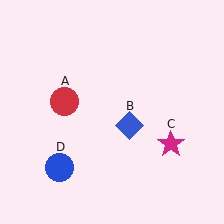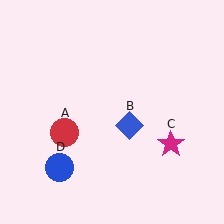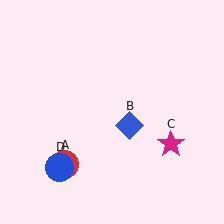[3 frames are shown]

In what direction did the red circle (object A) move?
The red circle (object A) moved down.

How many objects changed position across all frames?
1 object changed position: red circle (object A).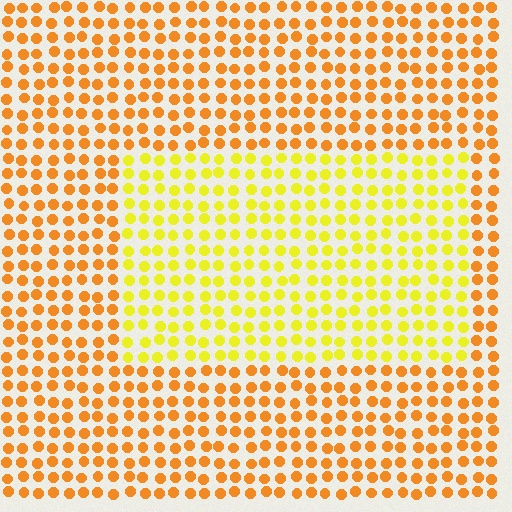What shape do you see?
I see a rectangle.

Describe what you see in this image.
The image is filled with small orange elements in a uniform arrangement. A rectangle-shaped region is visible where the elements are tinted to a slightly different hue, forming a subtle color boundary.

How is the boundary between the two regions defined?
The boundary is defined purely by a slight shift in hue (about 32 degrees). Spacing, size, and orientation are identical on both sides.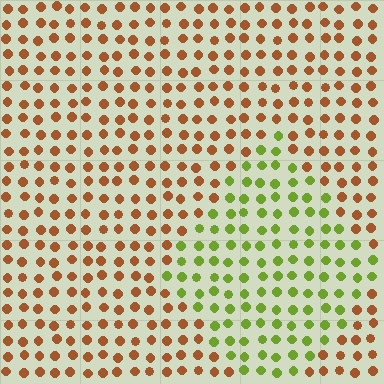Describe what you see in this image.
The image is filled with small brown elements in a uniform arrangement. A diamond-shaped region is visible where the elements are tinted to a slightly different hue, forming a subtle color boundary.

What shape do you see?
I see a diamond.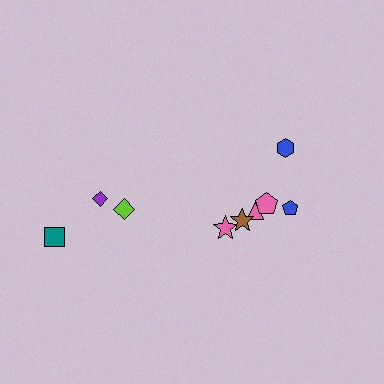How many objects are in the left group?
There are 3 objects.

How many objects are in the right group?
There are 6 objects.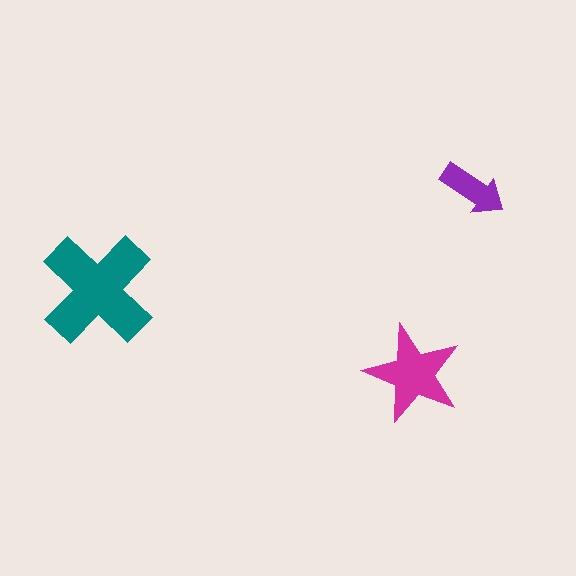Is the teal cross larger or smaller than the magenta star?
Larger.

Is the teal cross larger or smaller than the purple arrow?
Larger.